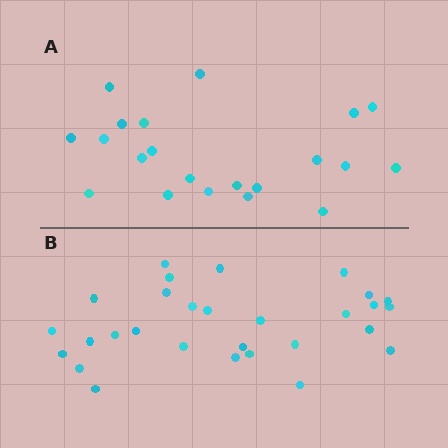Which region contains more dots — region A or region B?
Region B (the bottom region) has more dots.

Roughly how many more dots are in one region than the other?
Region B has roughly 8 or so more dots than region A.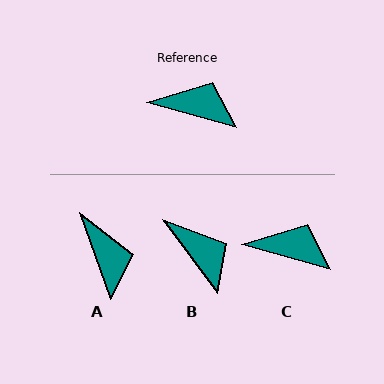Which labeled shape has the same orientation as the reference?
C.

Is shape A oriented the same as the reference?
No, it is off by about 55 degrees.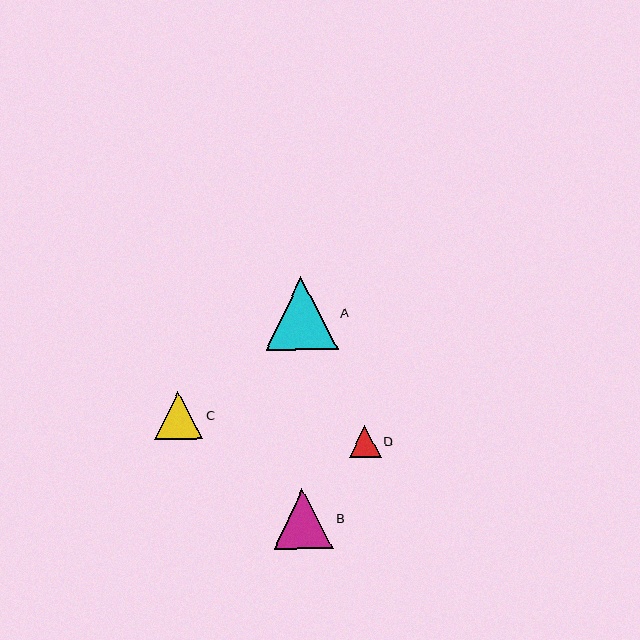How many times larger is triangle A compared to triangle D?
Triangle A is approximately 2.3 times the size of triangle D.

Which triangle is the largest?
Triangle A is the largest with a size of approximately 72 pixels.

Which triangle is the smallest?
Triangle D is the smallest with a size of approximately 32 pixels.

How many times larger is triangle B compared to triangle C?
Triangle B is approximately 1.2 times the size of triangle C.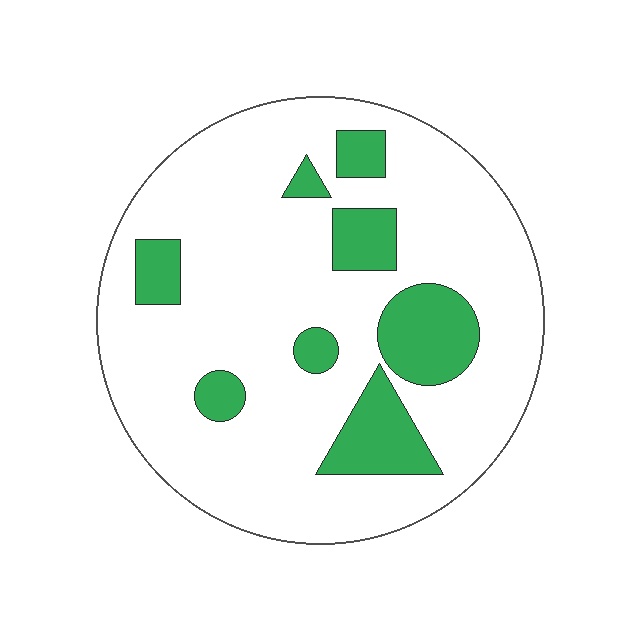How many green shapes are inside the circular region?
8.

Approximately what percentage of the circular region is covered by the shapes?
Approximately 20%.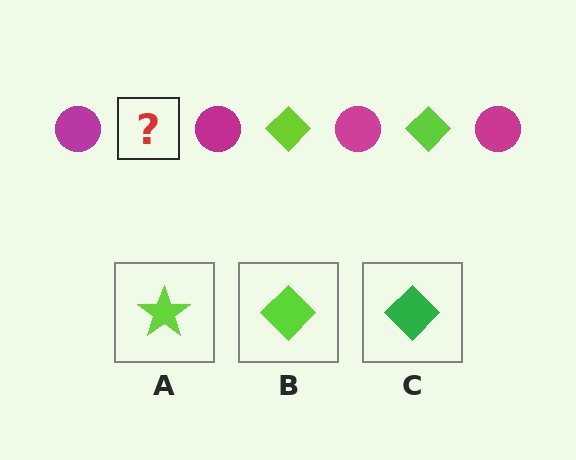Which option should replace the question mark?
Option B.